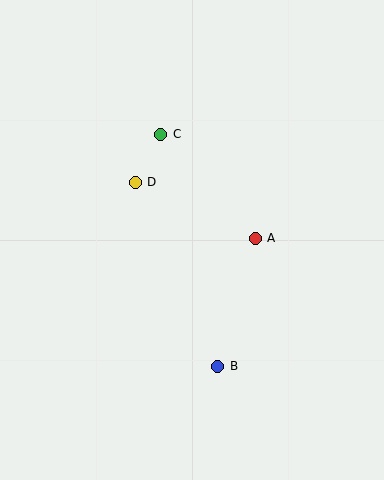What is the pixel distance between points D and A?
The distance between D and A is 132 pixels.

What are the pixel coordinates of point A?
Point A is at (255, 238).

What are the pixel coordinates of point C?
Point C is at (161, 134).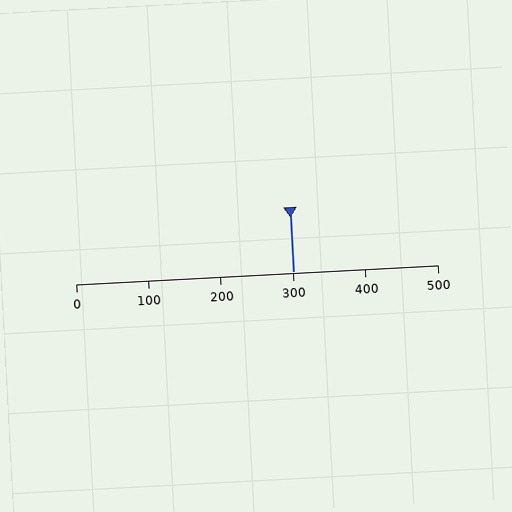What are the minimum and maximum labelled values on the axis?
The axis runs from 0 to 500.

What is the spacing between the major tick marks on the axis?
The major ticks are spaced 100 apart.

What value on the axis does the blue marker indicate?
The marker indicates approximately 300.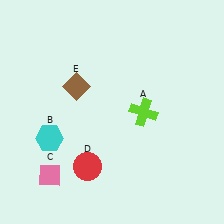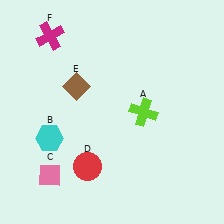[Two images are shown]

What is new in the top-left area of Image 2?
A magenta cross (F) was added in the top-left area of Image 2.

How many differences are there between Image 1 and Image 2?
There is 1 difference between the two images.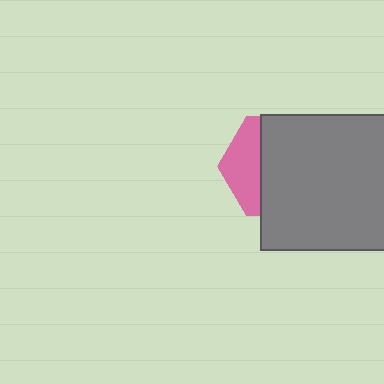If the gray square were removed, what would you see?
You would see the complete pink hexagon.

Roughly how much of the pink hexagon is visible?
A small part of it is visible (roughly 32%).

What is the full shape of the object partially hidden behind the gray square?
The partially hidden object is a pink hexagon.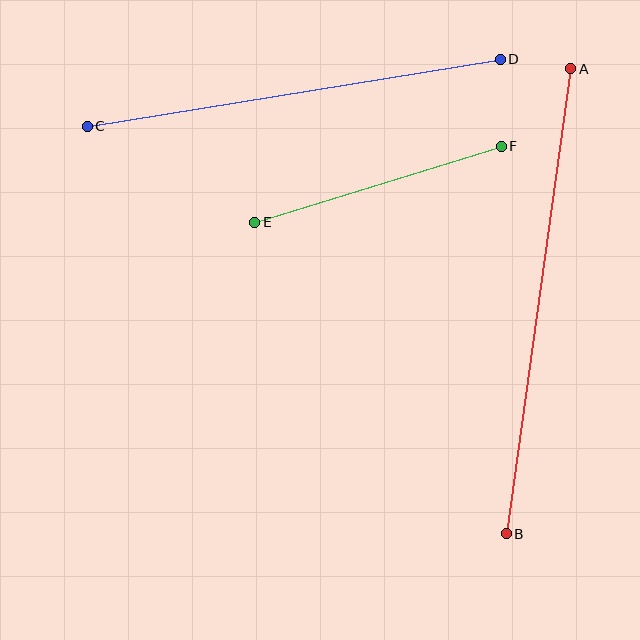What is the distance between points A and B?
The distance is approximately 470 pixels.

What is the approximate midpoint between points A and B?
The midpoint is at approximately (539, 301) pixels.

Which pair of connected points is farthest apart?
Points A and B are farthest apart.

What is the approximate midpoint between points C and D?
The midpoint is at approximately (294, 93) pixels.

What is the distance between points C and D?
The distance is approximately 418 pixels.